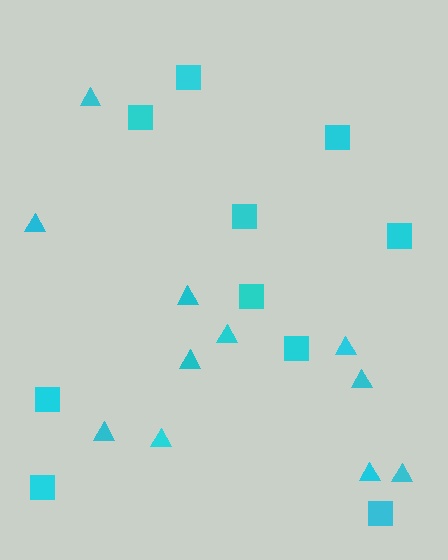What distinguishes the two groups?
There are 2 groups: one group of squares (10) and one group of triangles (11).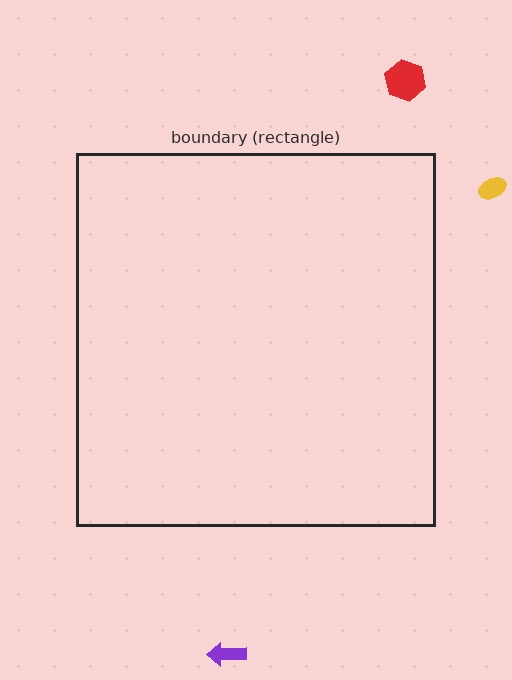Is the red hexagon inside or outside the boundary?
Outside.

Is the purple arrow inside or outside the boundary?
Outside.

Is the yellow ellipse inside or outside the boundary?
Outside.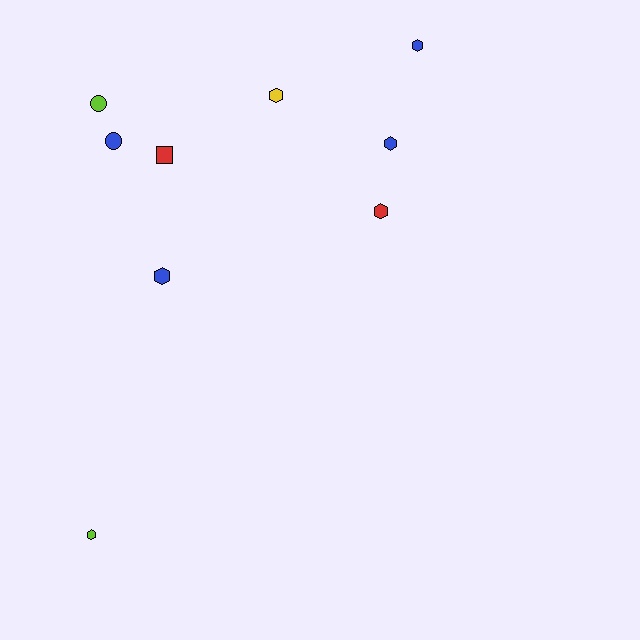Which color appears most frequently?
Blue, with 4 objects.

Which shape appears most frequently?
Hexagon, with 6 objects.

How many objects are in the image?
There are 9 objects.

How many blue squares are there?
There are no blue squares.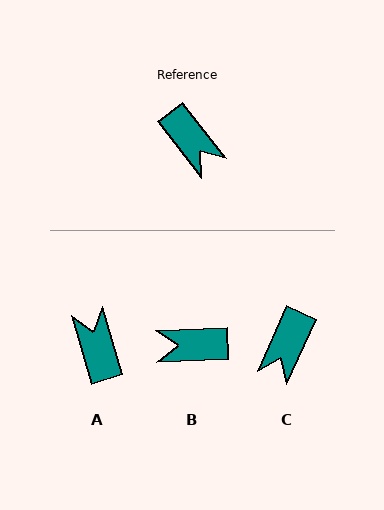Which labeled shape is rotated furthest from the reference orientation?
A, about 159 degrees away.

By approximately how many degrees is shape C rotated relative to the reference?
Approximately 62 degrees clockwise.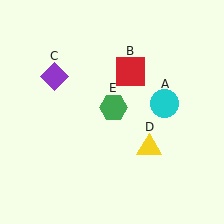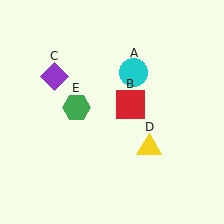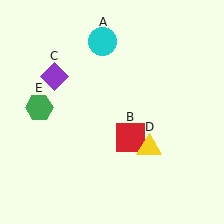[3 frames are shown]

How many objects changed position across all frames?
3 objects changed position: cyan circle (object A), red square (object B), green hexagon (object E).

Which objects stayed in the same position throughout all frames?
Purple diamond (object C) and yellow triangle (object D) remained stationary.